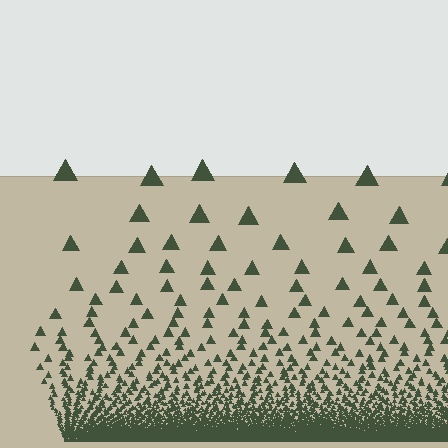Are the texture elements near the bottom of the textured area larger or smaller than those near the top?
Smaller. The gradient is inverted — elements near the bottom are smaller and denser.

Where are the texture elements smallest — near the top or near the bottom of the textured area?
Near the bottom.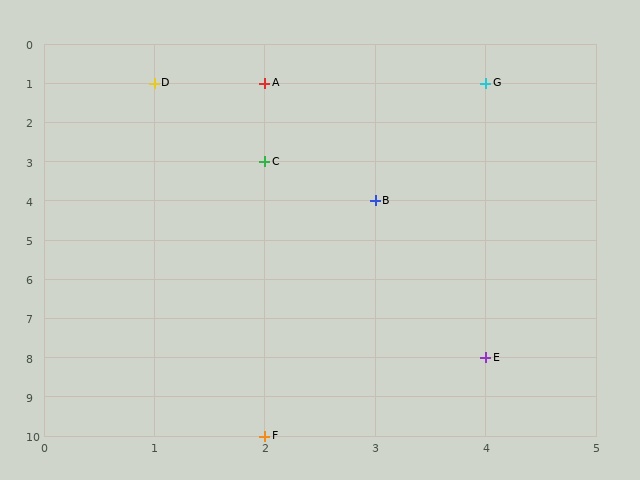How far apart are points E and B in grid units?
Points E and B are 1 column and 4 rows apart (about 4.1 grid units diagonally).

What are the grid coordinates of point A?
Point A is at grid coordinates (2, 1).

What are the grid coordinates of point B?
Point B is at grid coordinates (3, 4).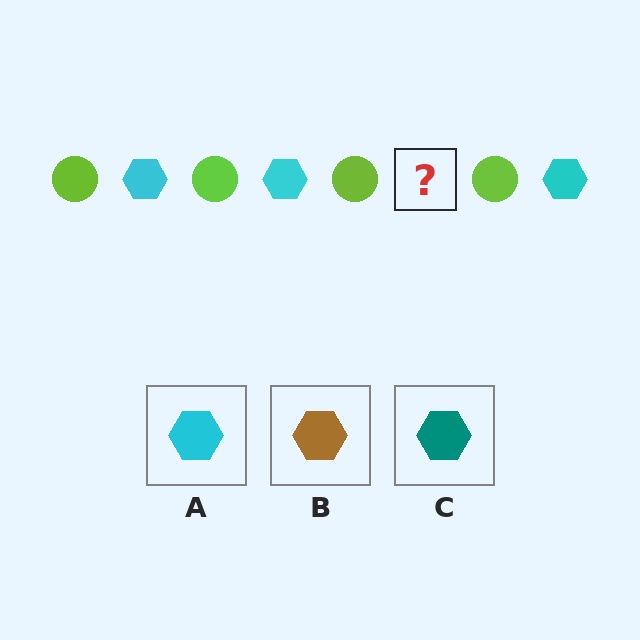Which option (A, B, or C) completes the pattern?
A.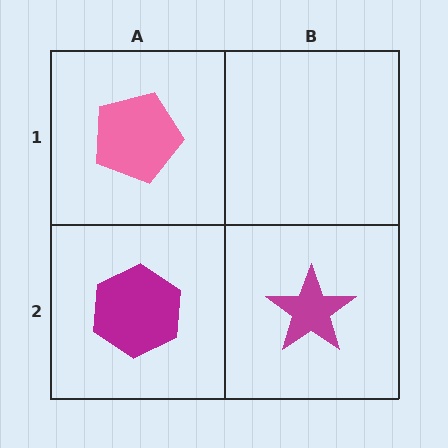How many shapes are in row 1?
1 shape.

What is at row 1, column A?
A pink pentagon.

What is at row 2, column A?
A magenta hexagon.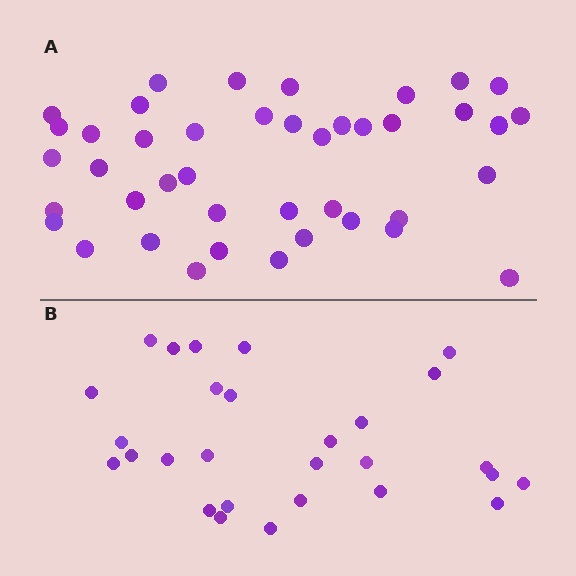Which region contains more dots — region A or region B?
Region A (the top region) has more dots.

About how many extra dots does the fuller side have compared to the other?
Region A has approximately 15 more dots than region B.